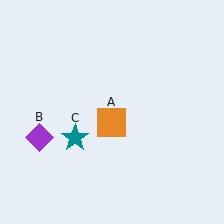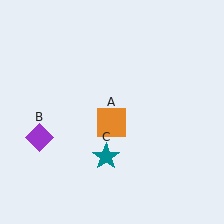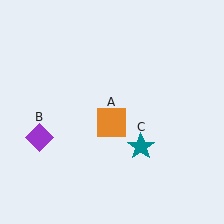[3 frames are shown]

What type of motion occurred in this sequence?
The teal star (object C) rotated counterclockwise around the center of the scene.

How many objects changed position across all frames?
1 object changed position: teal star (object C).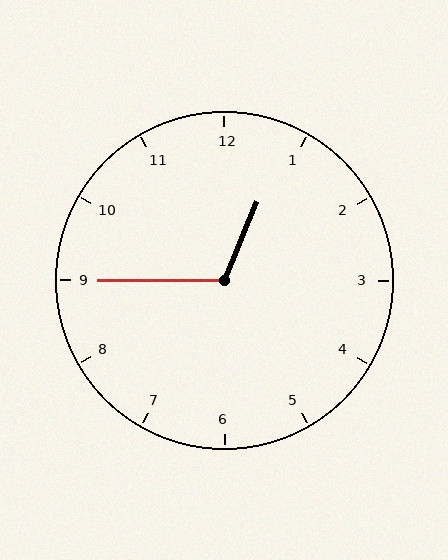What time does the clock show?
12:45.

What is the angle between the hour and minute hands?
Approximately 112 degrees.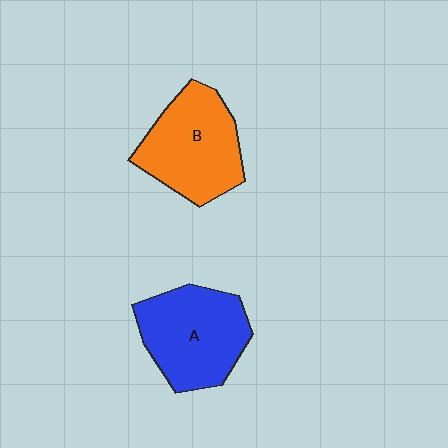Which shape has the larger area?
Shape A (blue).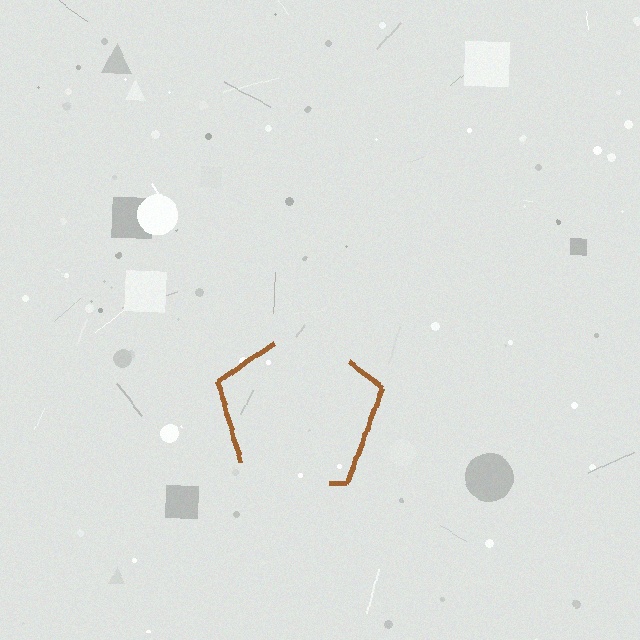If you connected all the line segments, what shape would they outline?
They would outline a pentagon.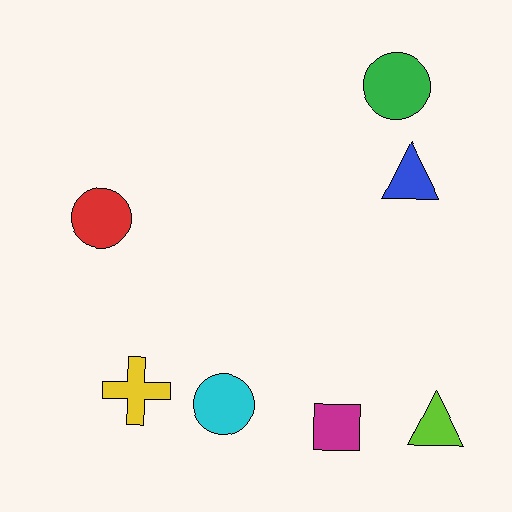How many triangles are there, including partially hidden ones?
There are 2 triangles.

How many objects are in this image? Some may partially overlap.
There are 7 objects.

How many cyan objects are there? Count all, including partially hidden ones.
There is 1 cyan object.